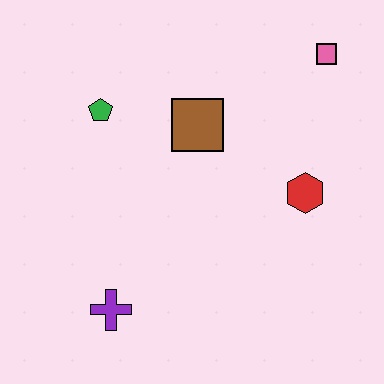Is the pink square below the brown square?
No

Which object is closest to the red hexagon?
The brown square is closest to the red hexagon.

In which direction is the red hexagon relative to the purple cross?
The red hexagon is to the right of the purple cross.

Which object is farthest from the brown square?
The purple cross is farthest from the brown square.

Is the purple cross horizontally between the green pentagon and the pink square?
Yes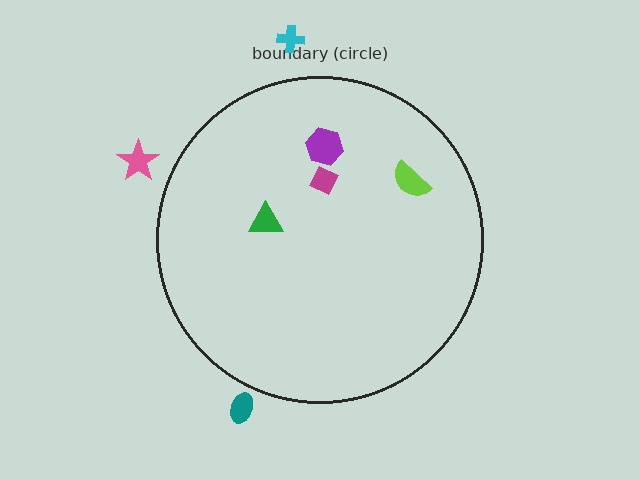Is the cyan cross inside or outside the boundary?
Outside.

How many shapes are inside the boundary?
4 inside, 3 outside.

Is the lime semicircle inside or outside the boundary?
Inside.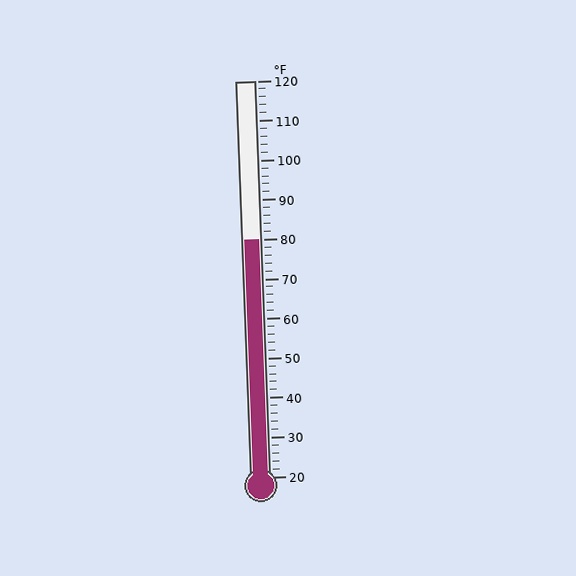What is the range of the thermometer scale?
The thermometer scale ranges from 20°F to 120°F.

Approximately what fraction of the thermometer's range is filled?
The thermometer is filled to approximately 60% of its range.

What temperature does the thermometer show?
The thermometer shows approximately 80°F.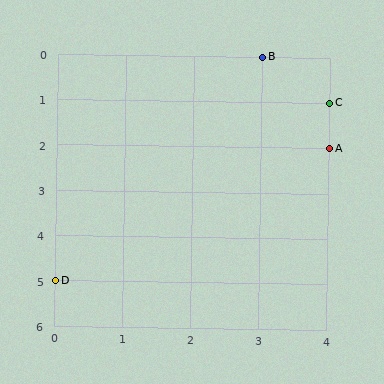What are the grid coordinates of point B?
Point B is at grid coordinates (3, 0).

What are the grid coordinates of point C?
Point C is at grid coordinates (4, 1).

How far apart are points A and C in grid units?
Points A and C are 1 row apart.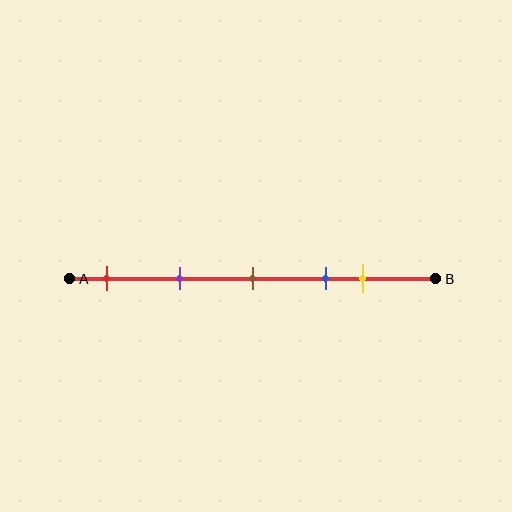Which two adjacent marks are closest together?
The blue and yellow marks are the closest adjacent pair.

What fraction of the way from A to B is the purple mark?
The purple mark is approximately 30% (0.3) of the way from A to B.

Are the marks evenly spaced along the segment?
No, the marks are not evenly spaced.